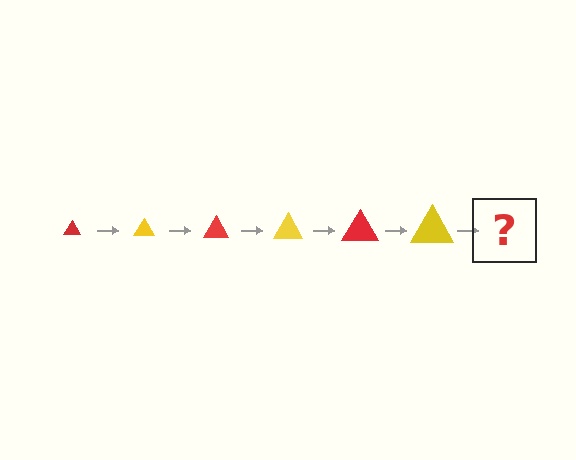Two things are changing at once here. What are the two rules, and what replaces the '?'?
The two rules are that the triangle grows larger each step and the color cycles through red and yellow. The '?' should be a red triangle, larger than the previous one.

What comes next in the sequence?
The next element should be a red triangle, larger than the previous one.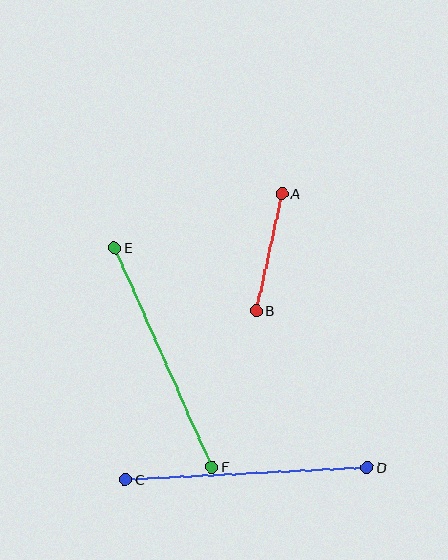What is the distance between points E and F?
The distance is approximately 240 pixels.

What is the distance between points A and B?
The distance is approximately 120 pixels.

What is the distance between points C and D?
The distance is approximately 242 pixels.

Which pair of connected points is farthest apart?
Points C and D are farthest apart.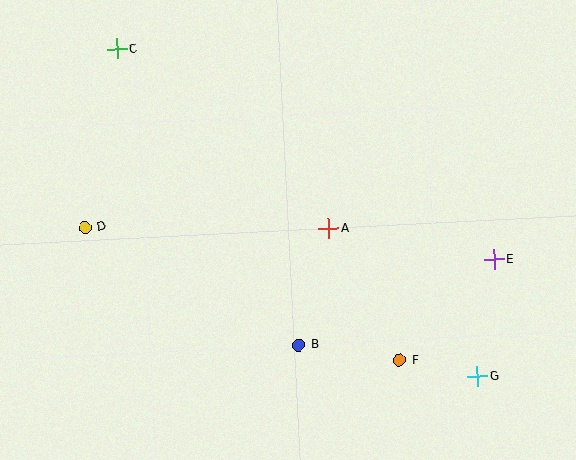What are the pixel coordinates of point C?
Point C is at (117, 49).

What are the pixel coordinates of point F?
Point F is at (399, 360).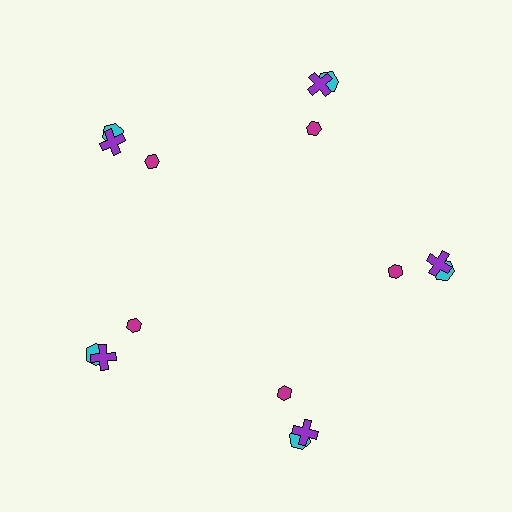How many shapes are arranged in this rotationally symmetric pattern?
There are 15 shapes, arranged in 5 groups of 3.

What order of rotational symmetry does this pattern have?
This pattern has 5-fold rotational symmetry.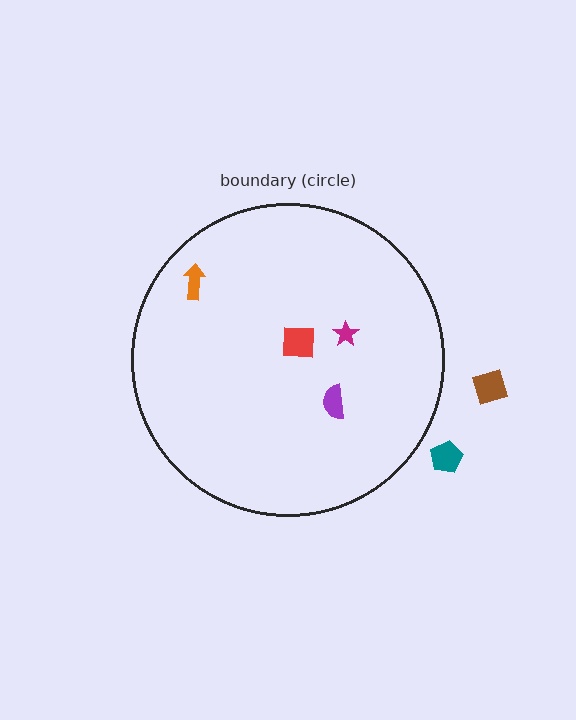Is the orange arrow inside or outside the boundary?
Inside.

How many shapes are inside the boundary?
4 inside, 2 outside.